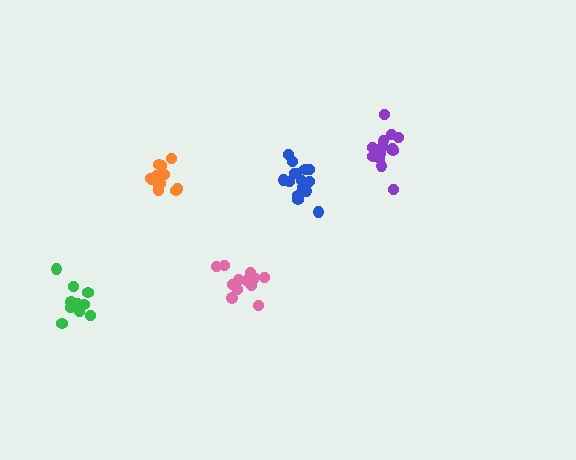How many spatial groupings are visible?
There are 5 spatial groupings.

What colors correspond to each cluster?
The clusters are colored: blue, purple, green, pink, orange.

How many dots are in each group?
Group 1: 16 dots, Group 2: 13 dots, Group 3: 11 dots, Group 4: 12 dots, Group 5: 14 dots (66 total).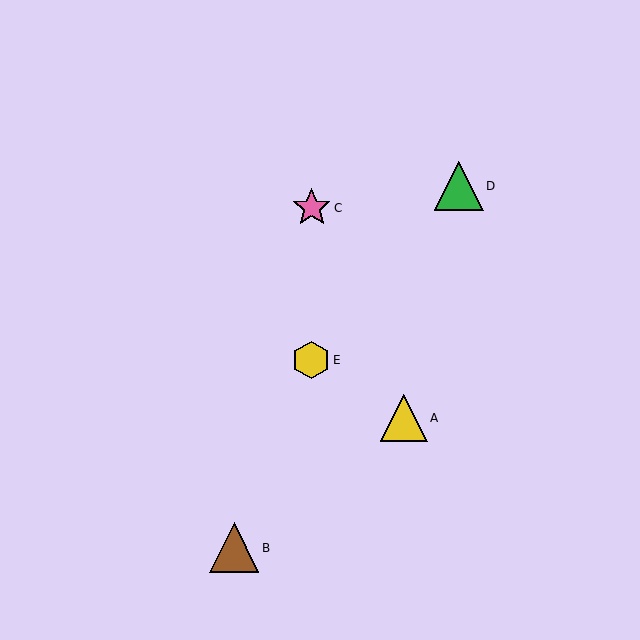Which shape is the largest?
The brown triangle (labeled B) is the largest.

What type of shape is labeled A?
Shape A is a yellow triangle.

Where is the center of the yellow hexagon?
The center of the yellow hexagon is at (311, 360).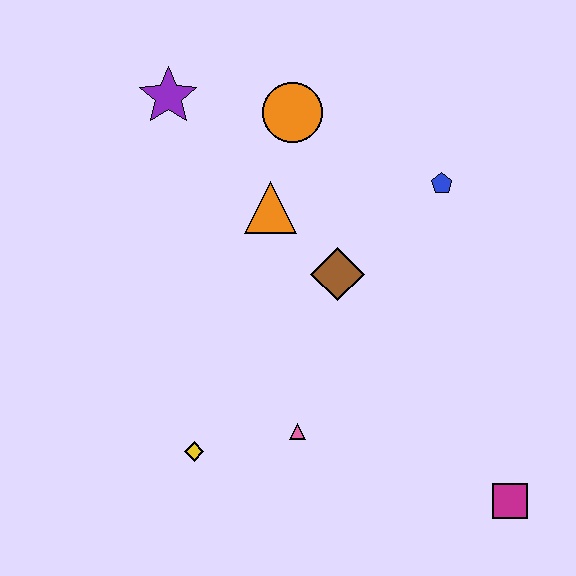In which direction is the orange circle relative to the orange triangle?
The orange circle is above the orange triangle.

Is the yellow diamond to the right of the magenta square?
No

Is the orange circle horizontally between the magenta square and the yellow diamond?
Yes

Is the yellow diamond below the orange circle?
Yes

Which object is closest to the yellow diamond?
The pink triangle is closest to the yellow diamond.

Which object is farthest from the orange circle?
The magenta square is farthest from the orange circle.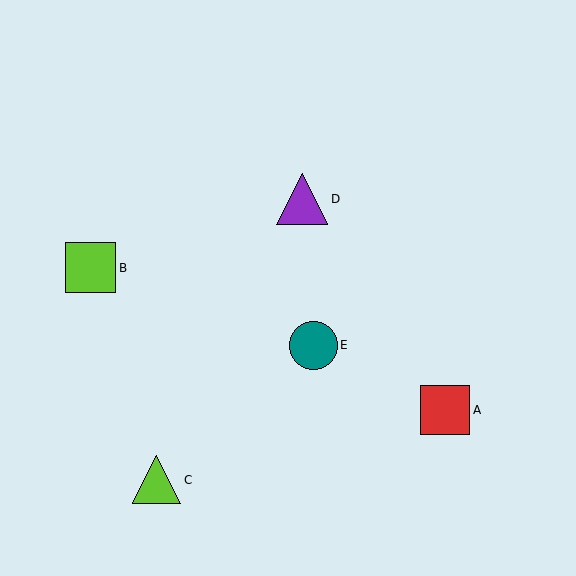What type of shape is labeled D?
Shape D is a purple triangle.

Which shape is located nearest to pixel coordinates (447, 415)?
The red square (labeled A) at (445, 410) is nearest to that location.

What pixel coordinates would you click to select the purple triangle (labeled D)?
Click at (302, 199) to select the purple triangle D.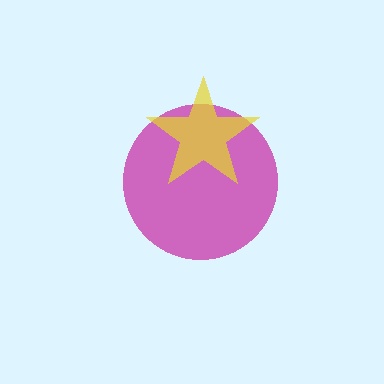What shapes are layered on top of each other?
The layered shapes are: a magenta circle, a yellow star.